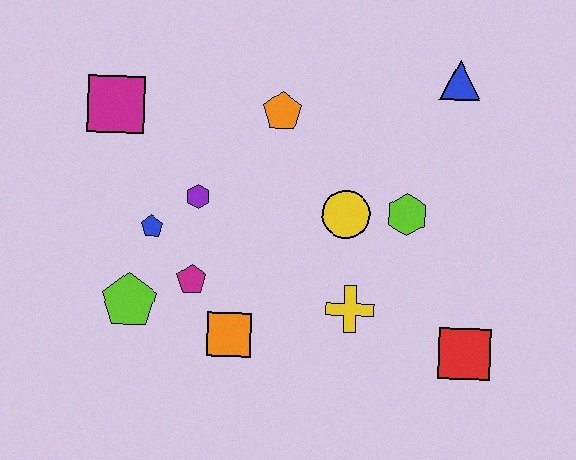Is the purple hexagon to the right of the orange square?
No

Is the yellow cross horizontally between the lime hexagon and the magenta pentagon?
Yes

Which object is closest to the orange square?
The magenta pentagon is closest to the orange square.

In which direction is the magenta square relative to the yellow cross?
The magenta square is to the left of the yellow cross.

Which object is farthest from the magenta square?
The red square is farthest from the magenta square.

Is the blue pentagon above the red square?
Yes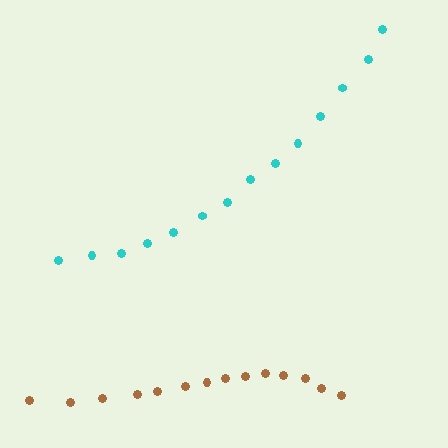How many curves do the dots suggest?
There are 2 distinct paths.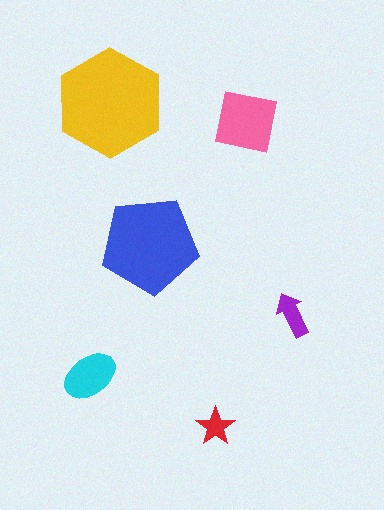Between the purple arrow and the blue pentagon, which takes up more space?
The blue pentagon.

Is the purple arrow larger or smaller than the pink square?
Smaller.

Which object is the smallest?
The red star.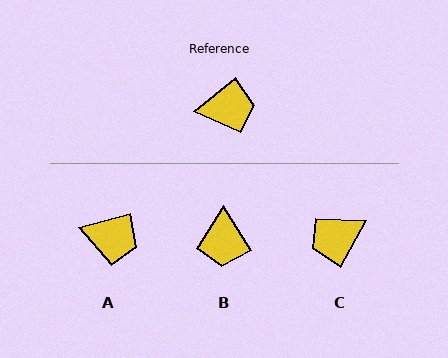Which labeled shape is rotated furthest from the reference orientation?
C, about 158 degrees away.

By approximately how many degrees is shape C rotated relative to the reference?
Approximately 158 degrees clockwise.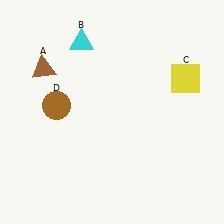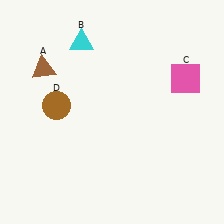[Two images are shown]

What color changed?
The square (C) changed from yellow in Image 1 to pink in Image 2.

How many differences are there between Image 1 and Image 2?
There is 1 difference between the two images.